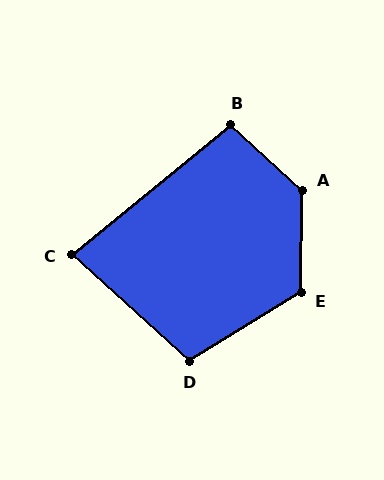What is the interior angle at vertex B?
Approximately 99 degrees (obtuse).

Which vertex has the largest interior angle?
A, at approximately 131 degrees.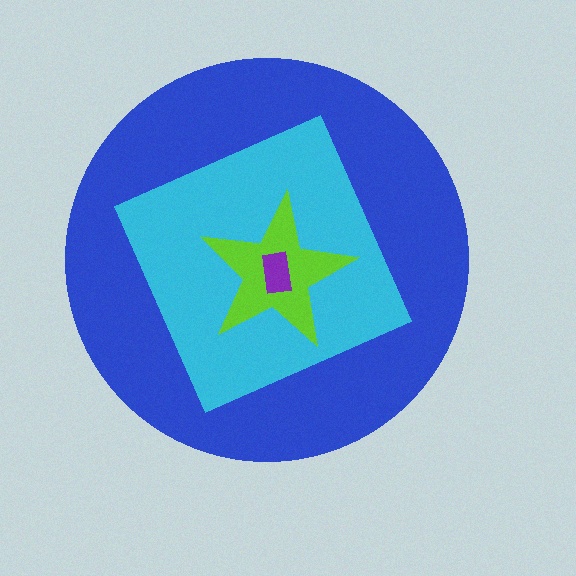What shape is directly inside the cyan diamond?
The lime star.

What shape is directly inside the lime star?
The purple rectangle.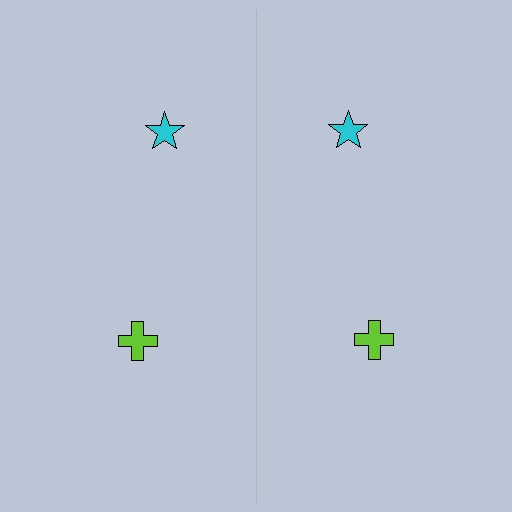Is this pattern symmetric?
Yes, this pattern has bilateral (reflection) symmetry.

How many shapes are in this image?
There are 4 shapes in this image.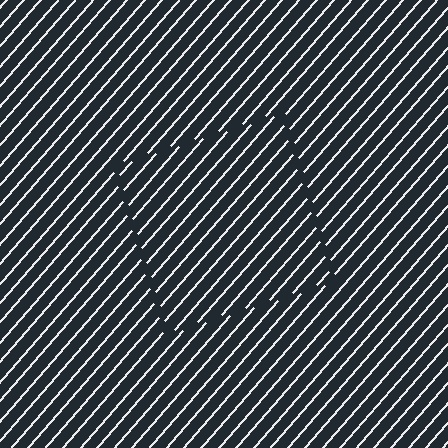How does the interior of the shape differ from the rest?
The interior of the shape contains the same grating, shifted by half a period — the contour is defined by the phase discontinuity where line-ends from the inner and outer gratings abut.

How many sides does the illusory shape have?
4 sides — the line-ends trace a square.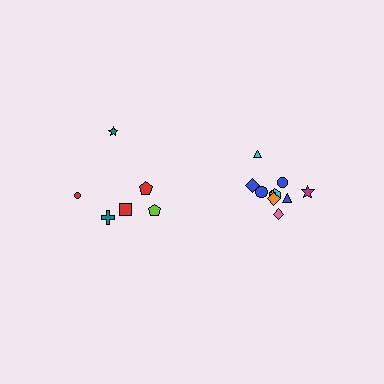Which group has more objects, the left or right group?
The right group.